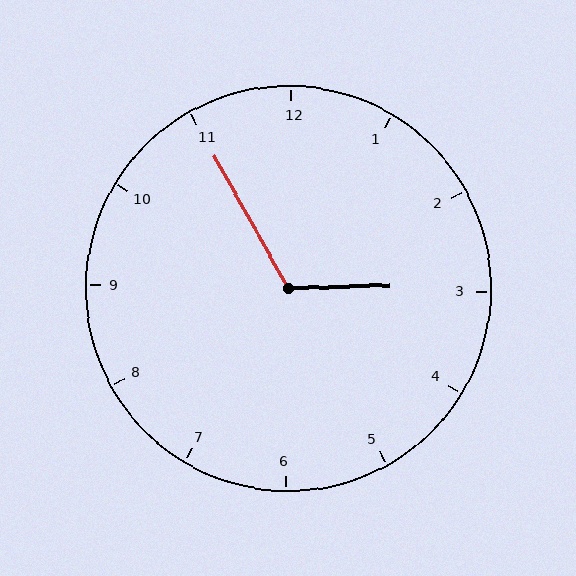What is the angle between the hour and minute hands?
Approximately 118 degrees.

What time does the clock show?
2:55.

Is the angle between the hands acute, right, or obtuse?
It is obtuse.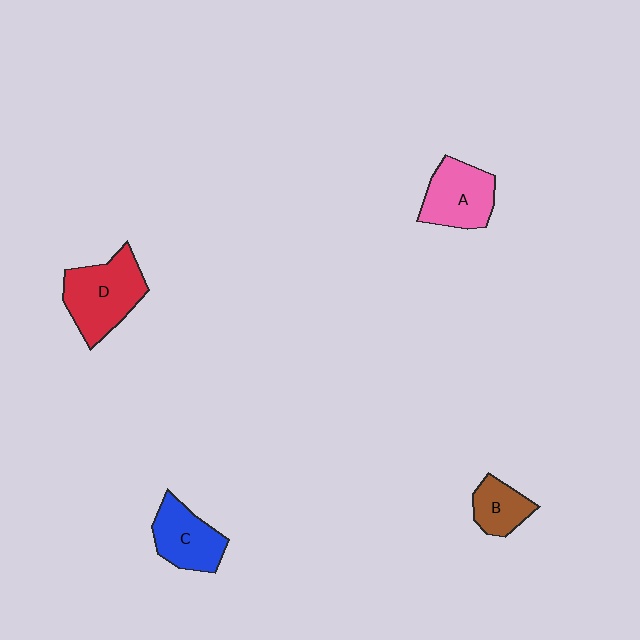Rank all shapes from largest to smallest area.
From largest to smallest: D (red), A (pink), C (blue), B (brown).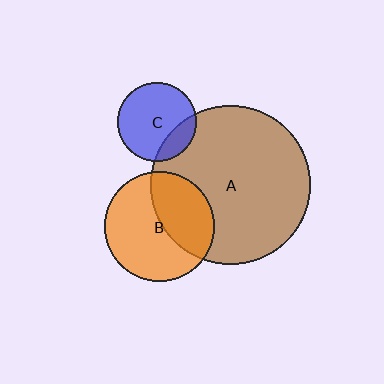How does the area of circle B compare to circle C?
Approximately 1.9 times.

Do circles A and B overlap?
Yes.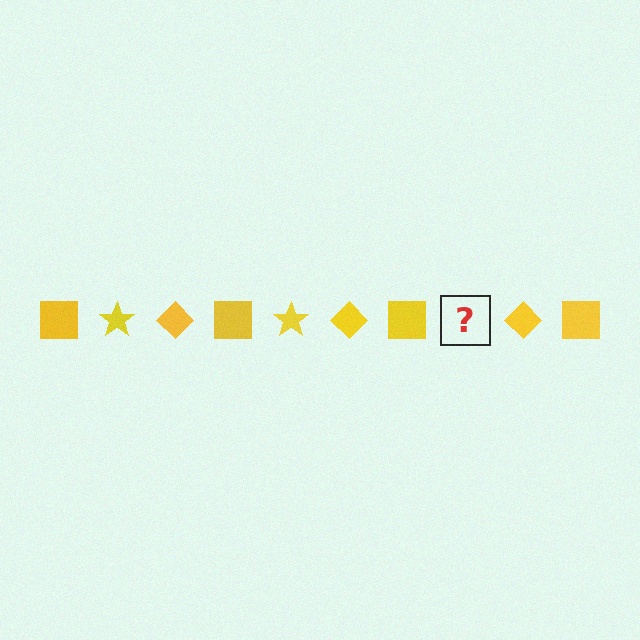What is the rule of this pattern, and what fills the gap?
The rule is that the pattern cycles through square, star, diamond shapes in yellow. The gap should be filled with a yellow star.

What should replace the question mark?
The question mark should be replaced with a yellow star.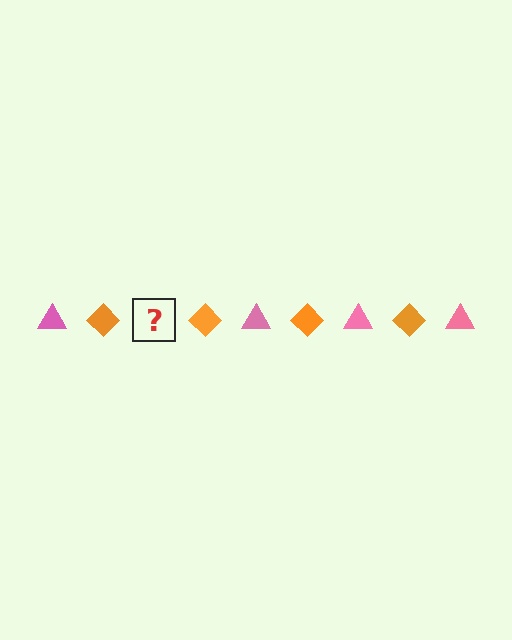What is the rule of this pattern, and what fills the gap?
The rule is that the pattern alternates between pink triangle and orange diamond. The gap should be filled with a pink triangle.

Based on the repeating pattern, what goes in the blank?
The blank should be a pink triangle.